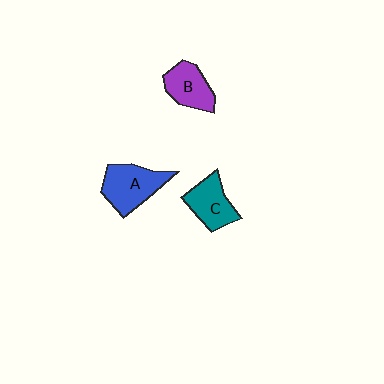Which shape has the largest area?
Shape A (blue).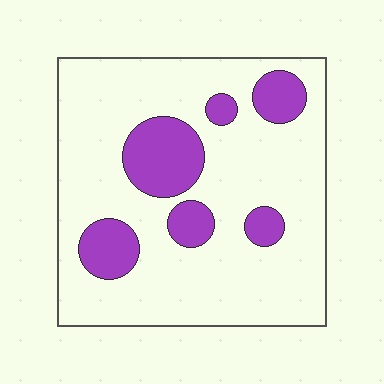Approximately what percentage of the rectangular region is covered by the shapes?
Approximately 20%.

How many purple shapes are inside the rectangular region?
6.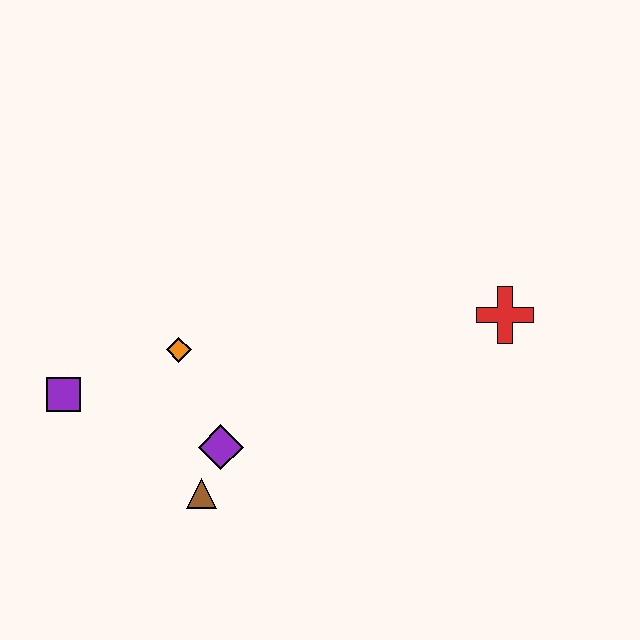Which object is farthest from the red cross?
The purple square is farthest from the red cross.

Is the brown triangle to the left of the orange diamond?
No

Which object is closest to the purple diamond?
The brown triangle is closest to the purple diamond.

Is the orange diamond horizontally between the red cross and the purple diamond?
No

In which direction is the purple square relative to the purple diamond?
The purple square is to the left of the purple diamond.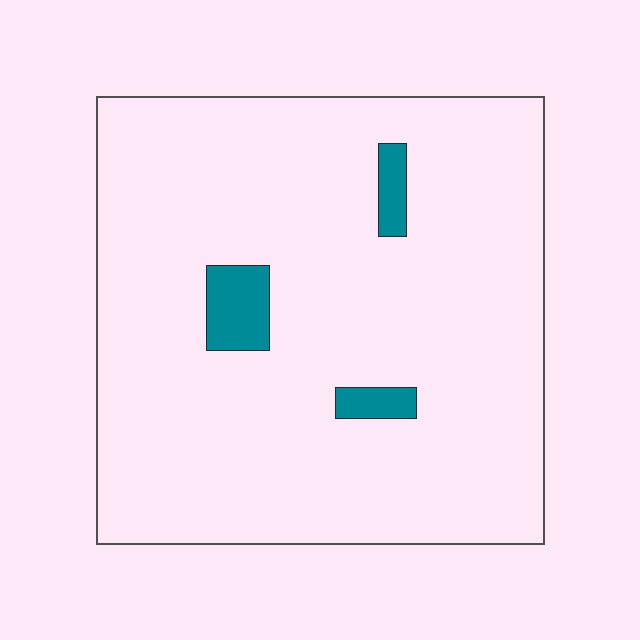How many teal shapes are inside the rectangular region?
3.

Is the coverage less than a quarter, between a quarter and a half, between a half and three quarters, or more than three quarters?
Less than a quarter.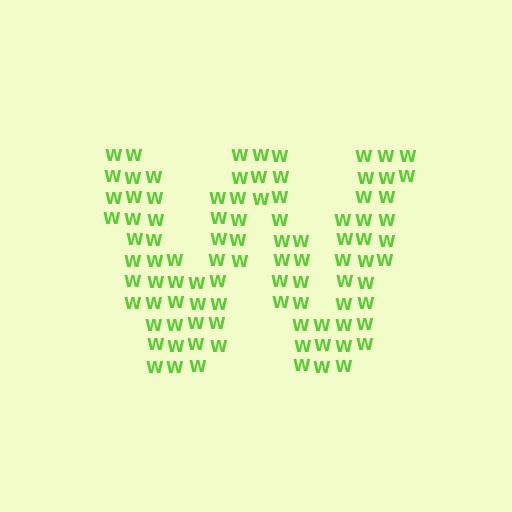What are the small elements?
The small elements are letter W's.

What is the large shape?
The large shape is the letter W.